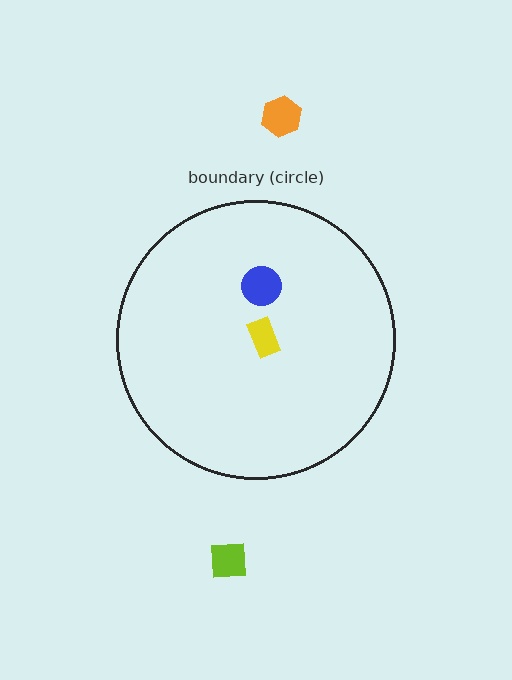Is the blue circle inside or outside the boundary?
Inside.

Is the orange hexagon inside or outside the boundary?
Outside.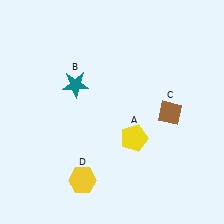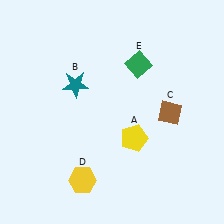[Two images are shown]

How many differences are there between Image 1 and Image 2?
There is 1 difference between the two images.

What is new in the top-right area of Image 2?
A green diamond (E) was added in the top-right area of Image 2.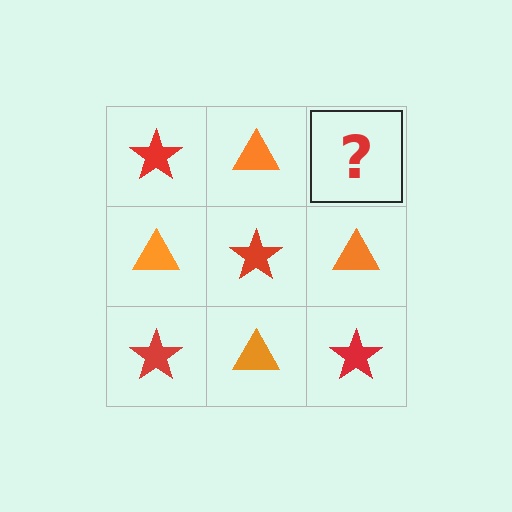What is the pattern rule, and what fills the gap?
The rule is that it alternates red star and orange triangle in a checkerboard pattern. The gap should be filled with a red star.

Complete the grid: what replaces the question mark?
The question mark should be replaced with a red star.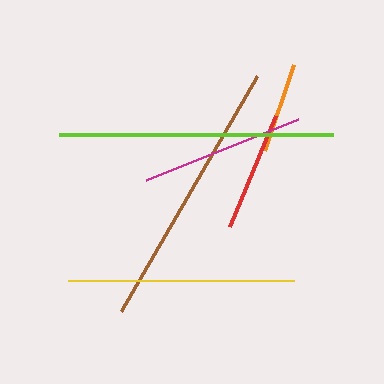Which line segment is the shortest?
The orange line is the shortest at approximately 91 pixels.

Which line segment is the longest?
The lime line is the longest at approximately 275 pixels.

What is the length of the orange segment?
The orange segment is approximately 91 pixels long.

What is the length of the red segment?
The red segment is approximately 121 pixels long.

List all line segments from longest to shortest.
From longest to shortest: lime, brown, yellow, magenta, red, orange.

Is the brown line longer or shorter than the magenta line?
The brown line is longer than the magenta line.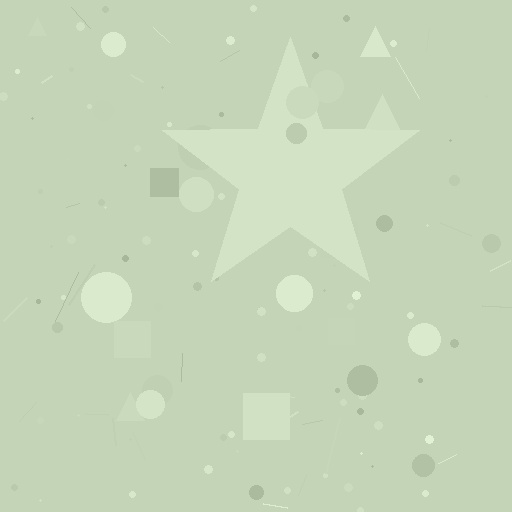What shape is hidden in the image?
A star is hidden in the image.